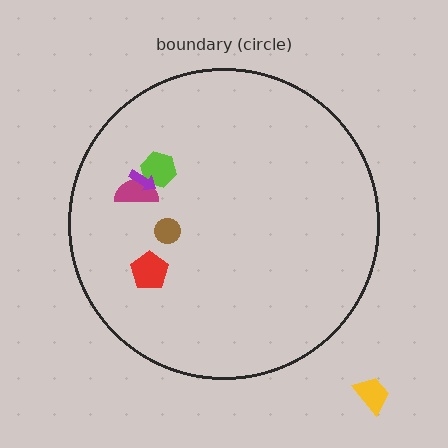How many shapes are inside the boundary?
5 inside, 1 outside.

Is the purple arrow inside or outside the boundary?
Inside.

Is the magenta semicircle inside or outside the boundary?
Inside.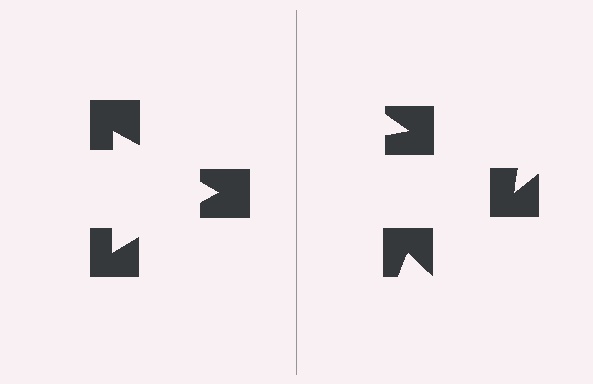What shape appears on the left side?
An illusory triangle.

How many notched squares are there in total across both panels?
6 — 3 on each side.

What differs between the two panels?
The notched squares are positioned identically on both sides; only the wedge orientations differ. On the left they align to a triangle; on the right they are misaligned.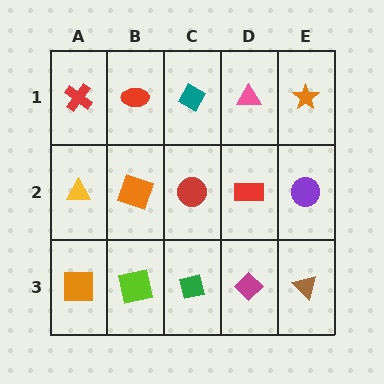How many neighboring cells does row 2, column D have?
4.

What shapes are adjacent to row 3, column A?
A yellow triangle (row 2, column A), a lime square (row 3, column B).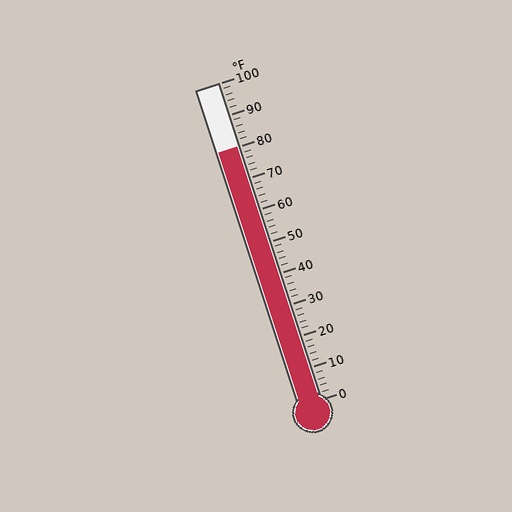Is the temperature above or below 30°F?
The temperature is above 30°F.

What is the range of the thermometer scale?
The thermometer scale ranges from 0°F to 100°F.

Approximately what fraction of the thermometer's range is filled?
The thermometer is filled to approximately 80% of its range.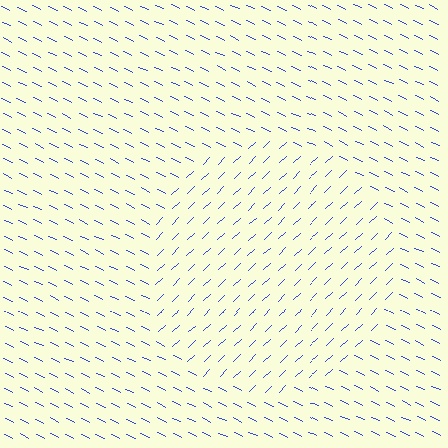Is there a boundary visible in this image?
Yes, there is a texture boundary formed by a change in line orientation.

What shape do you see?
I see a circle.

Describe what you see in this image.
The image is filled with small blue line segments. A circle region in the image has lines oriented differently from the surrounding lines, creating a visible texture boundary.